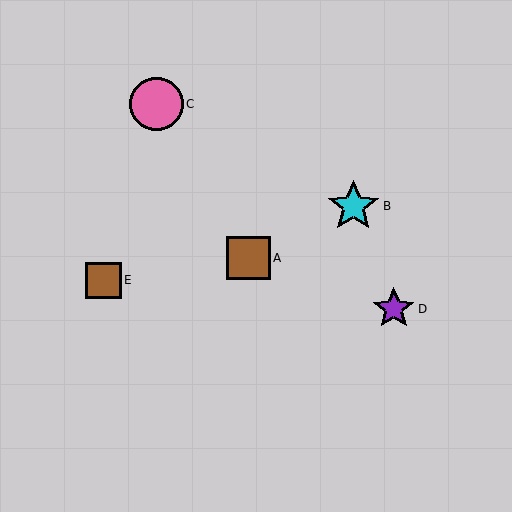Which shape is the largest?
The pink circle (labeled C) is the largest.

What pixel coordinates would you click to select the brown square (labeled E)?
Click at (103, 280) to select the brown square E.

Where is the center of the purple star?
The center of the purple star is at (394, 309).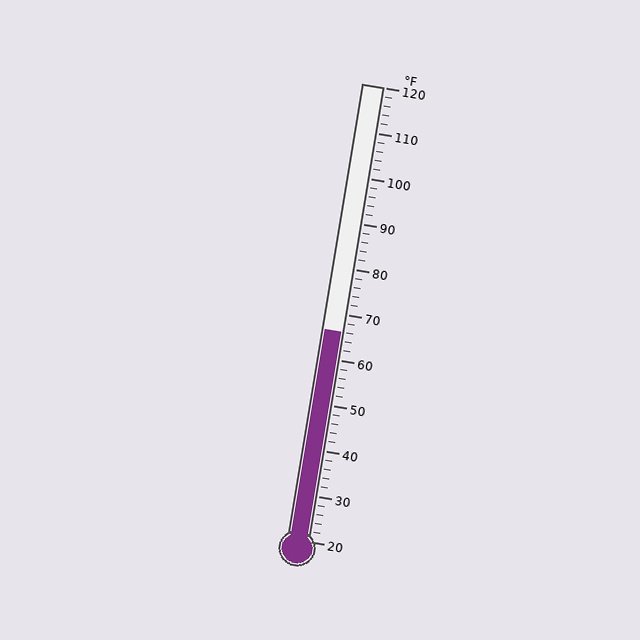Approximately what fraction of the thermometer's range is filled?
The thermometer is filled to approximately 45% of its range.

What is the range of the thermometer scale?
The thermometer scale ranges from 20°F to 120°F.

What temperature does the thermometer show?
The thermometer shows approximately 66°F.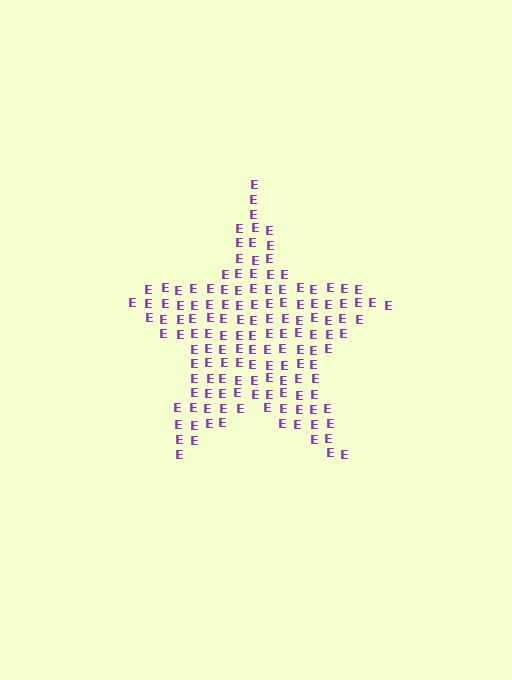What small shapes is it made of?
It is made of small letter E's.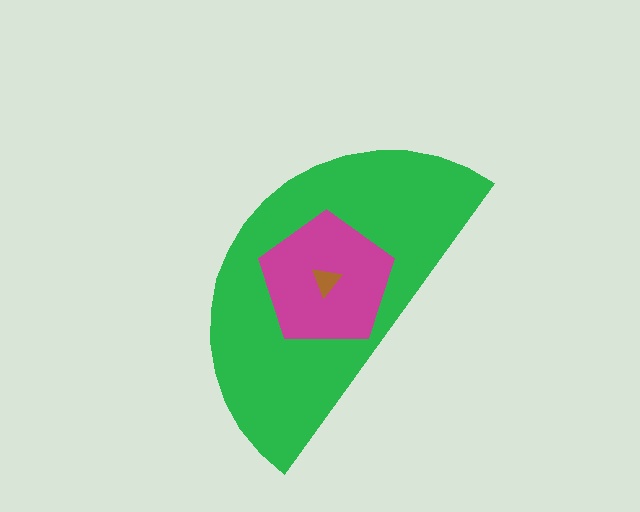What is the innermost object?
The brown triangle.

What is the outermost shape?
The green semicircle.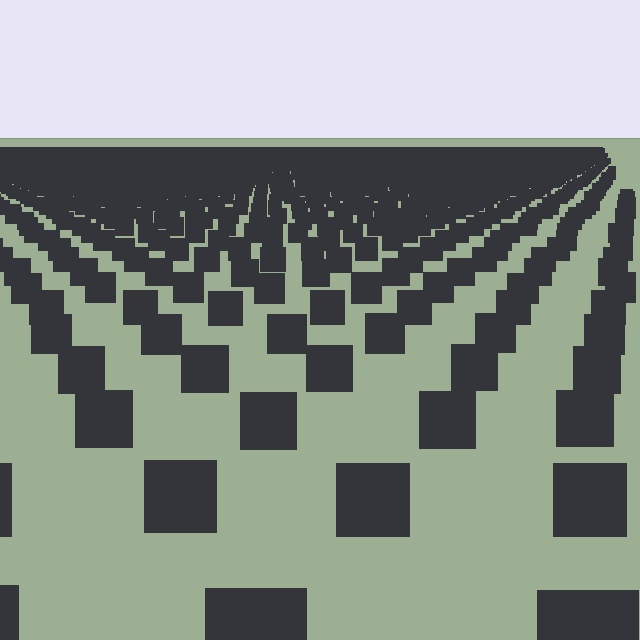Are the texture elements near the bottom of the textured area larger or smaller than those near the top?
Larger. Near the bottom, elements are closer to the viewer and appear at a bigger on-screen size.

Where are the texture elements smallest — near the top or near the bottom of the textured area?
Near the top.